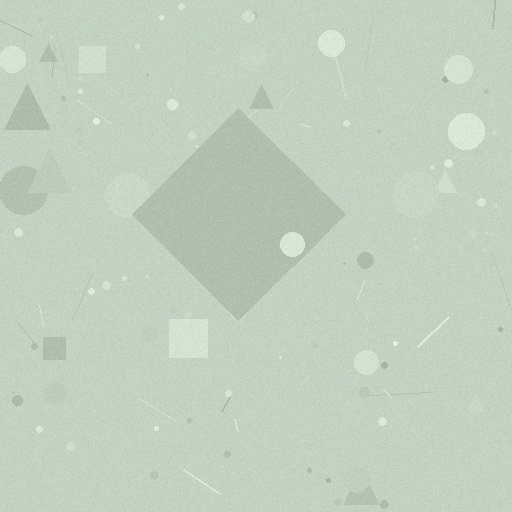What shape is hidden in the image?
A diamond is hidden in the image.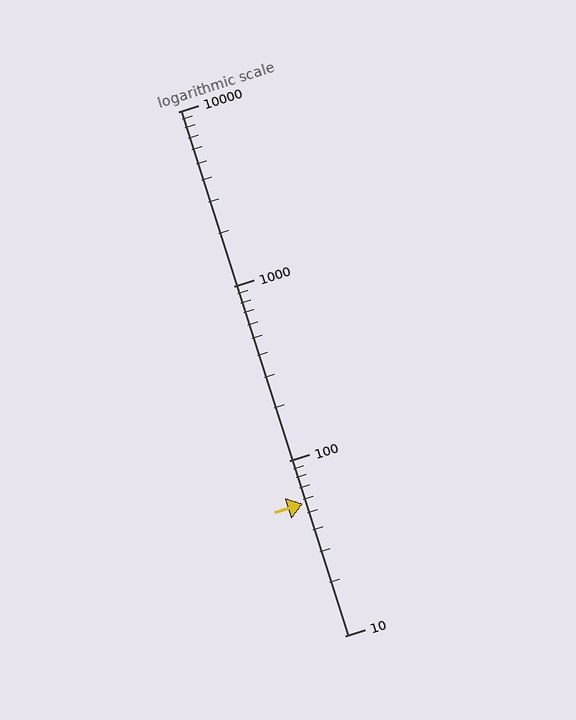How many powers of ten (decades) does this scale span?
The scale spans 3 decades, from 10 to 10000.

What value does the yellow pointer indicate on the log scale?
The pointer indicates approximately 57.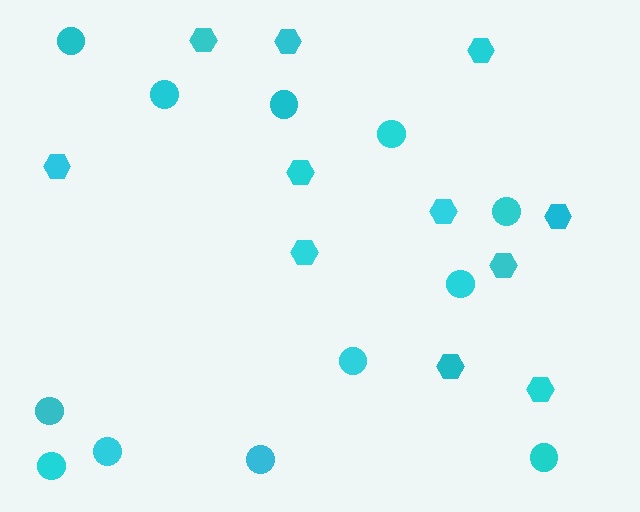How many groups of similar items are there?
There are 2 groups: one group of circles (12) and one group of hexagons (11).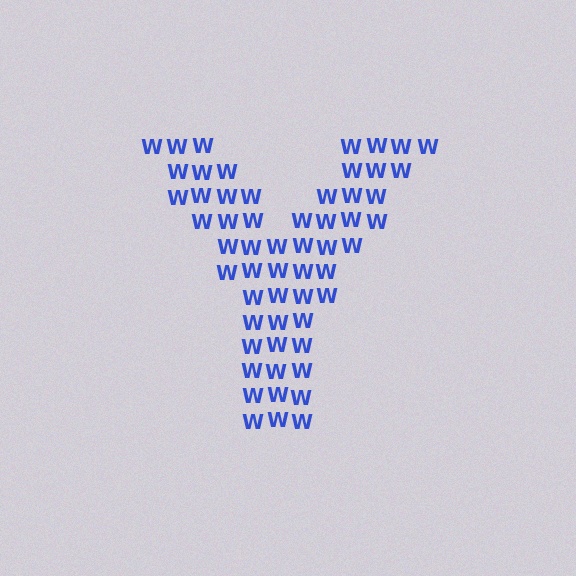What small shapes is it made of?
It is made of small letter W's.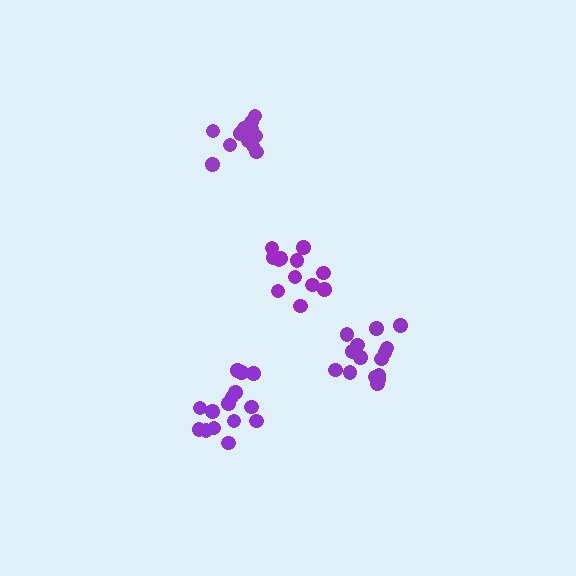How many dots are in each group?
Group 1: 15 dots, Group 2: 12 dots, Group 3: 13 dots, Group 4: 15 dots (55 total).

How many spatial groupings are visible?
There are 4 spatial groupings.